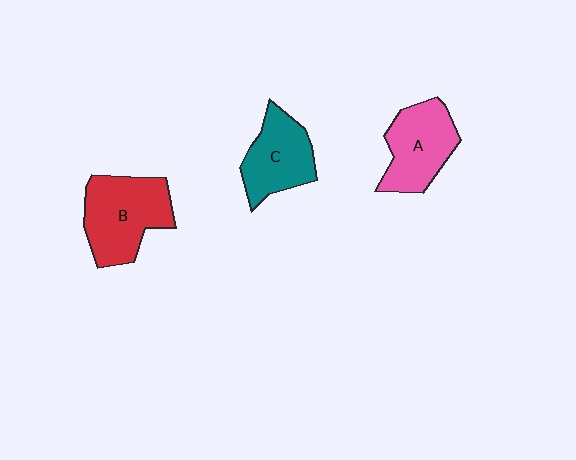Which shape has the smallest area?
Shape C (teal).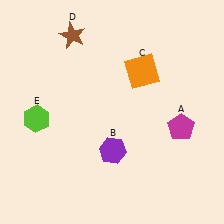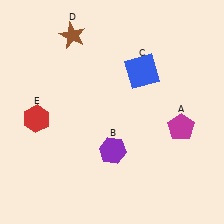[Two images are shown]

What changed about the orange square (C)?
In Image 1, C is orange. In Image 2, it changed to blue.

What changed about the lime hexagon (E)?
In Image 1, E is lime. In Image 2, it changed to red.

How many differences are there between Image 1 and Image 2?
There are 2 differences between the two images.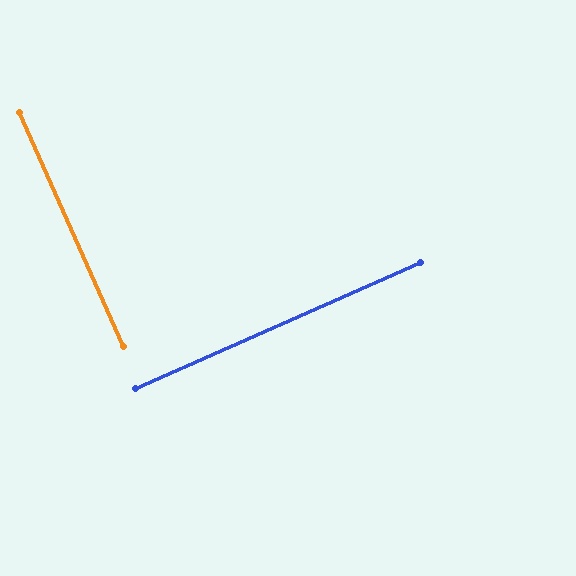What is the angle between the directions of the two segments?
Approximately 90 degrees.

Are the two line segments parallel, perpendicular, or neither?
Perpendicular — they meet at approximately 90°.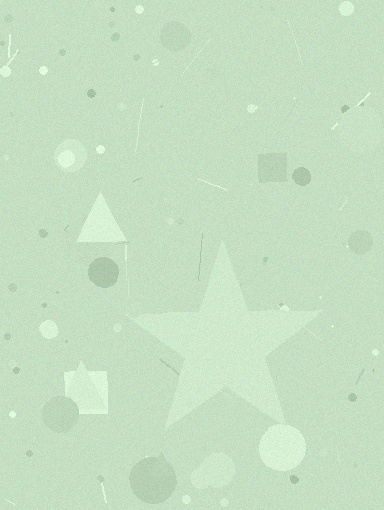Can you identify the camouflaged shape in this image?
The camouflaged shape is a star.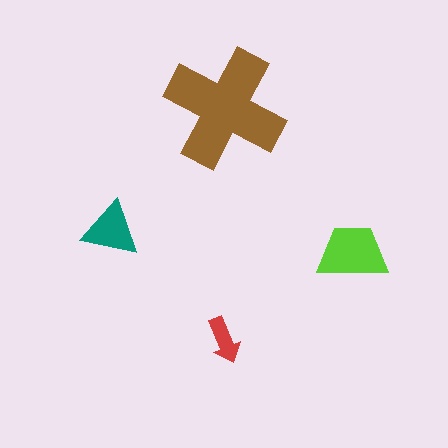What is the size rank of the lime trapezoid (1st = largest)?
2nd.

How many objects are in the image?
There are 4 objects in the image.